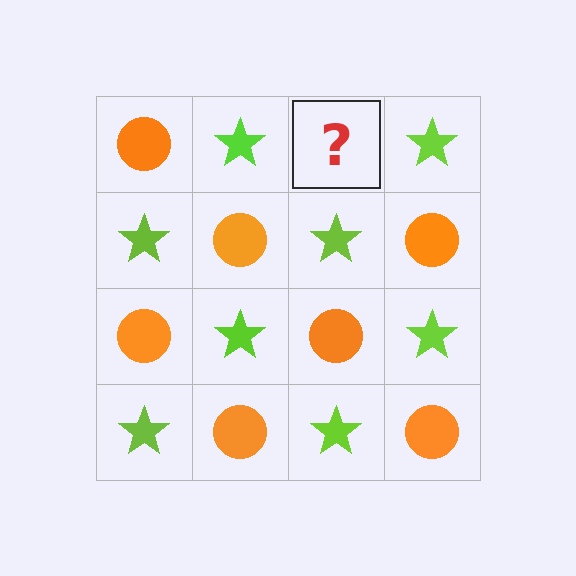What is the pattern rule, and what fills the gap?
The rule is that it alternates orange circle and lime star in a checkerboard pattern. The gap should be filled with an orange circle.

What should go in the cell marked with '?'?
The missing cell should contain an orange circle.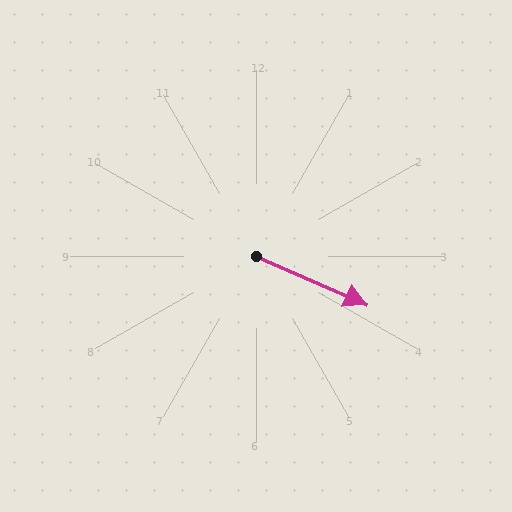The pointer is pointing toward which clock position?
Roughly 4 o'clock.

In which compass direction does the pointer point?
Southeast.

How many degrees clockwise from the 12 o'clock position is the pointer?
Approximately 114 degrees.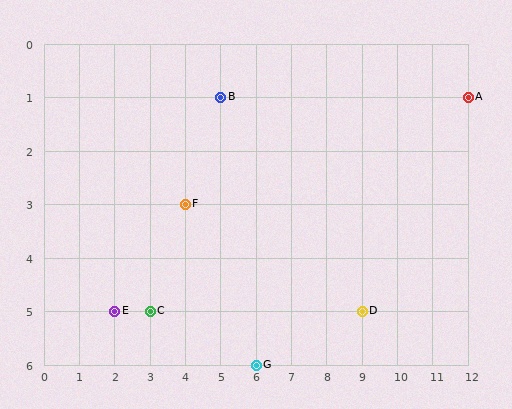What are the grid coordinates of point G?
Point G is at grid coordinates (6, 6).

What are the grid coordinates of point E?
Point E is at grid coordinates (2, 5).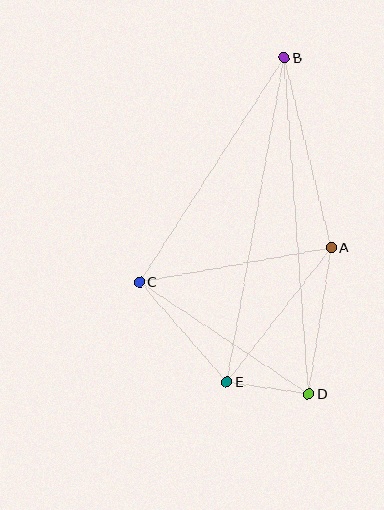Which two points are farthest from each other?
Points B and D are farthest from each other.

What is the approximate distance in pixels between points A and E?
The distance between A and E is approximately 170 pixels.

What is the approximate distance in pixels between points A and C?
The distance between A and C is approximately 195 pixels.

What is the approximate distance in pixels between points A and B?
The distance between A and B is approximately 196 pixels.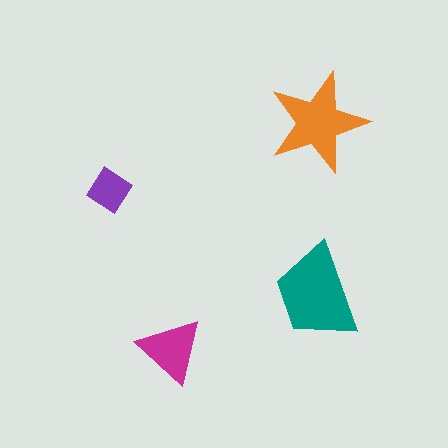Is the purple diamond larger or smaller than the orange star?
Smaller.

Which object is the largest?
The teal trapezoid.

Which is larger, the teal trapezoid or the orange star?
The teal trapezoid.